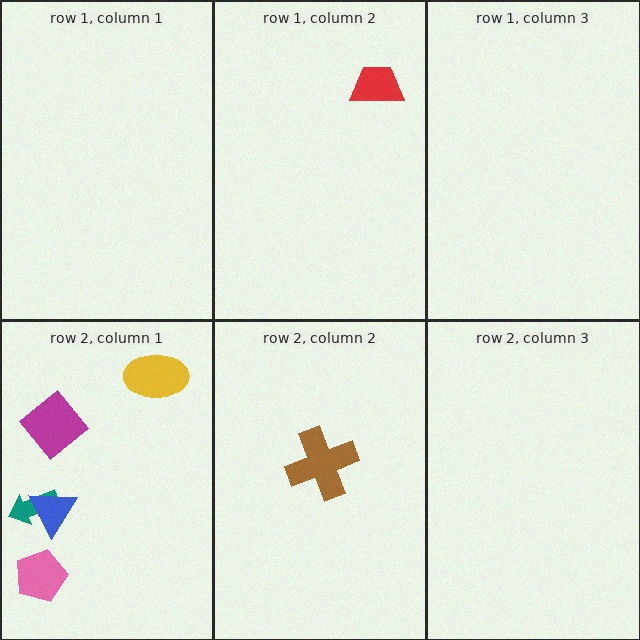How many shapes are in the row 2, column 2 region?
1.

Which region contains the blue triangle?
The row 2, column 1 region.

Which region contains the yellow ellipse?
The row 2, column 1 region.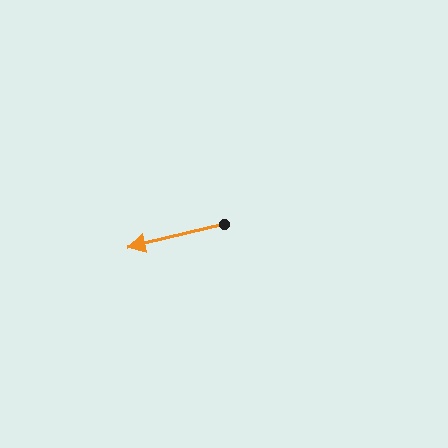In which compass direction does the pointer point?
West.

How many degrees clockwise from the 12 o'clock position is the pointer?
Approximately 257 degrees.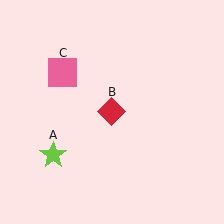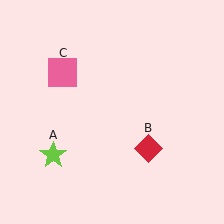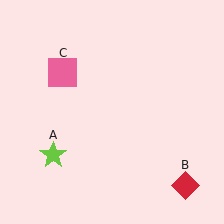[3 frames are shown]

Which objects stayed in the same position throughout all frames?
Lime star (object A) and pink square (object C) remained stationary.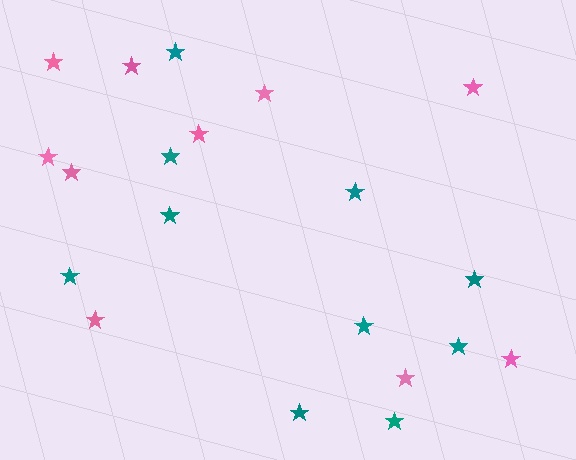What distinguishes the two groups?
There are 2 groups: one group of pink stars (10) and one group of teal stars (10).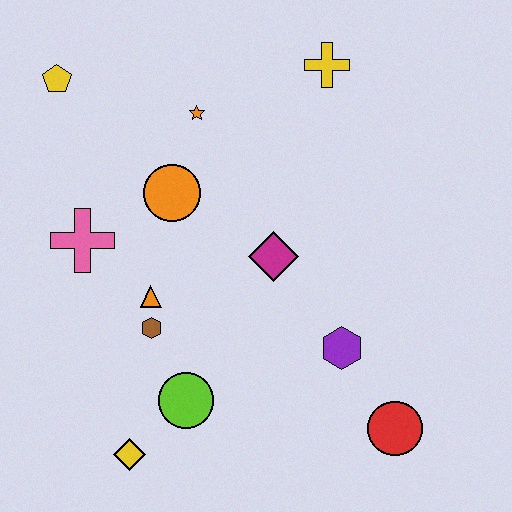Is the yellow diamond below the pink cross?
Yes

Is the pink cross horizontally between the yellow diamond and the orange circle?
No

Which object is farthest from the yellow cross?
The yellow diamond is farthest from the yellow cross.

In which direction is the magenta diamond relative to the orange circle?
The magenta diamond is to the right of the orange circle.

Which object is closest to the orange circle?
The orange star is closest to the orange circle.